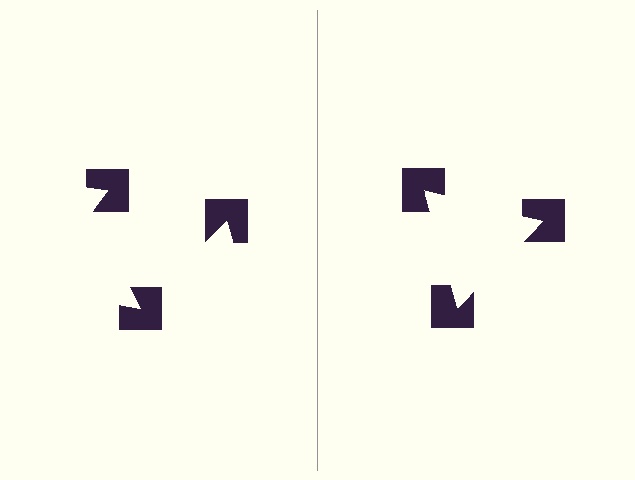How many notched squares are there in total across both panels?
6 — 3 on each side.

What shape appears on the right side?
An illusory triangle.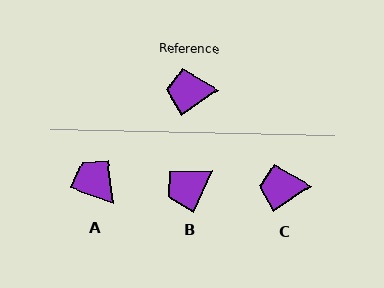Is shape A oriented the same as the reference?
No, it is off by about 52 degrees.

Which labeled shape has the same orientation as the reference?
C.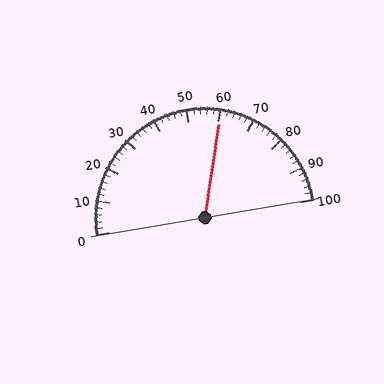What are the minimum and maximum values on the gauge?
The gauge ranges from 0 to 100.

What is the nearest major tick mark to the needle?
The nearest major tick mark is 60.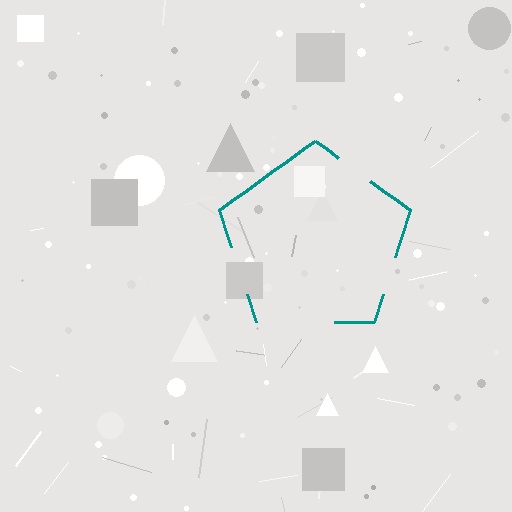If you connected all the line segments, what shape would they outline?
They would outline a pentagon.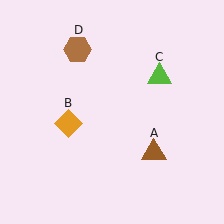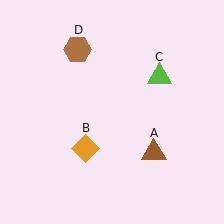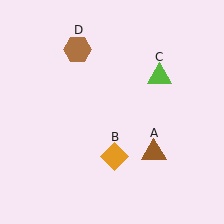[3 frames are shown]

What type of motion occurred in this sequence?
The orange diamond (object B) rotated counterclockwise around the center of the scene.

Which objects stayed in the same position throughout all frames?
Brown triangle (object A) and lime triangle (object C) and brown hexagon (object D) remained stationary.